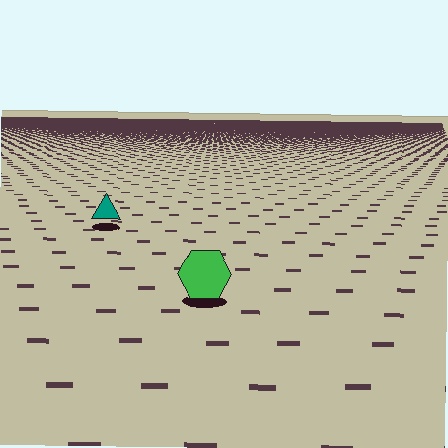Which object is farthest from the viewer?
The teal triangle is farthest from the viewer. It appears smaller and the ground texture around it is denser.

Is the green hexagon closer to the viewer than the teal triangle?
Yes. The green hexagon is closer — you can tell from the texture gradient: the ground texture is coarser near it.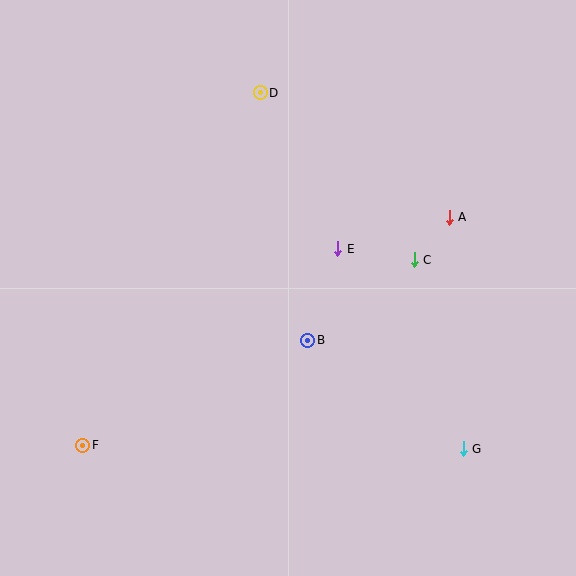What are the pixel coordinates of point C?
Point C is at (414, 260).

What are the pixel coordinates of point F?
Point F is at (83, 446).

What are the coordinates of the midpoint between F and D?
The midpoint between F and D is at (171, 269).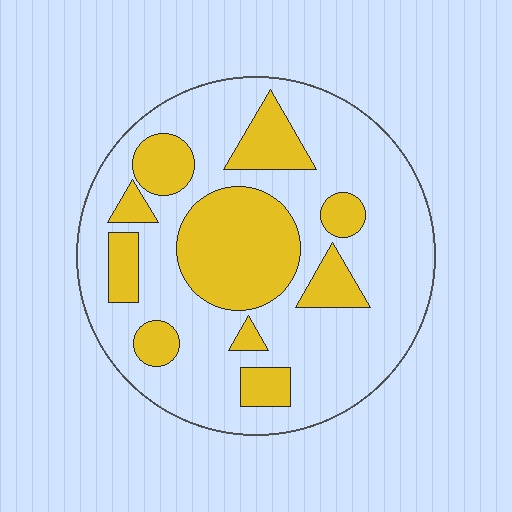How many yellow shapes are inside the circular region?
10.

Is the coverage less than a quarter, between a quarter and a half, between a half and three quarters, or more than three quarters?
Between a quarter and a half.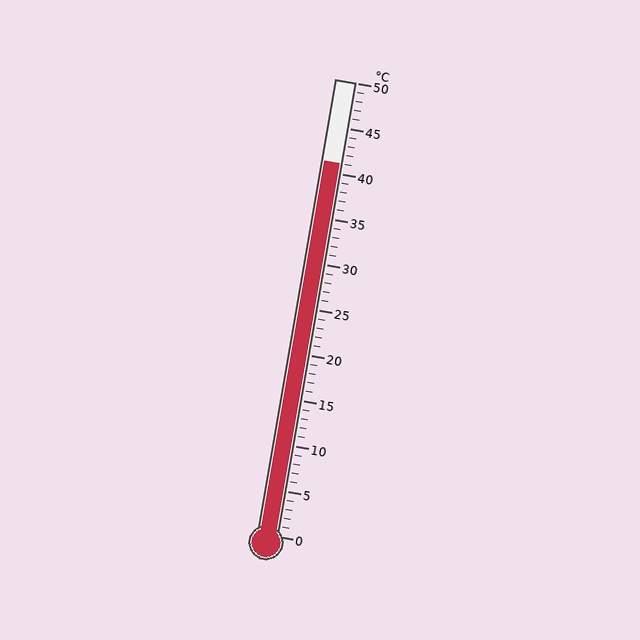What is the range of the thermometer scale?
The thermometer scale ranges from 0°C to 50°C.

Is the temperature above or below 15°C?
The temperature is above 15°C.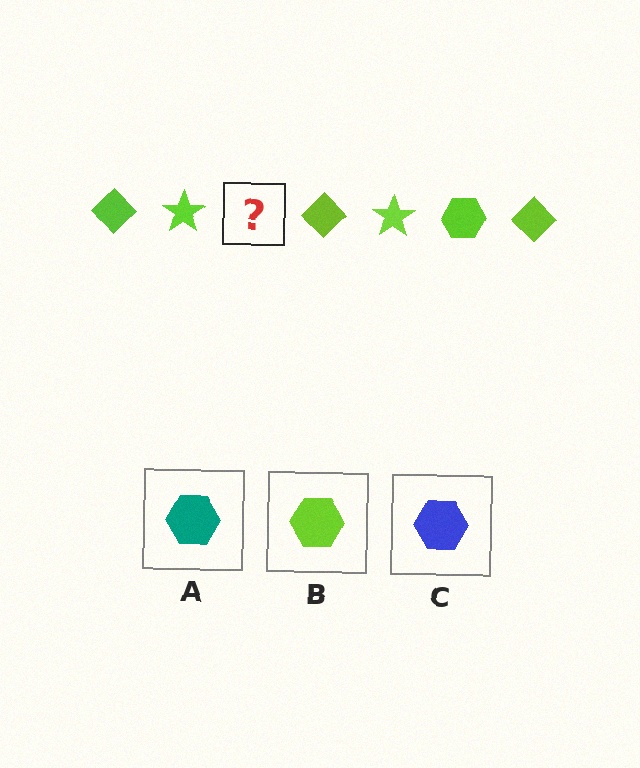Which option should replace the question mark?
Option B.